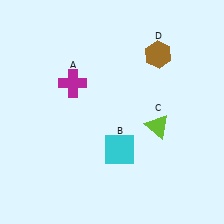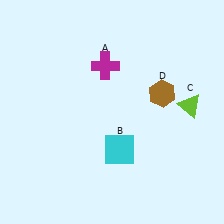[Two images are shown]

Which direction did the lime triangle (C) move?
The lime triangle (C) moved right.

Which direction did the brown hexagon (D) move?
The brown hexagon (D) moved down.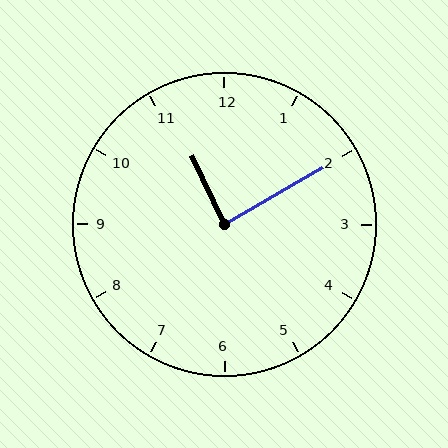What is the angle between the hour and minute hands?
Approximately 85 degrees.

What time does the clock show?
11:10.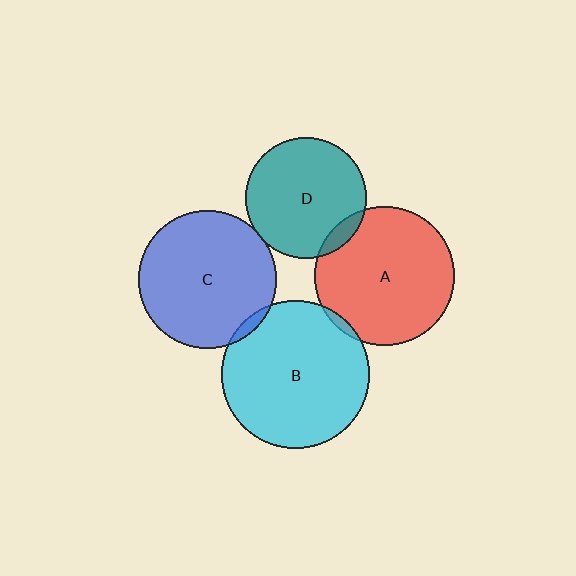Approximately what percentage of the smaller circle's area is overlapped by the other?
Approximately 5%.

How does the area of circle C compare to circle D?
Approximately 1.3 times.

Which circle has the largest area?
Circle B (cyan).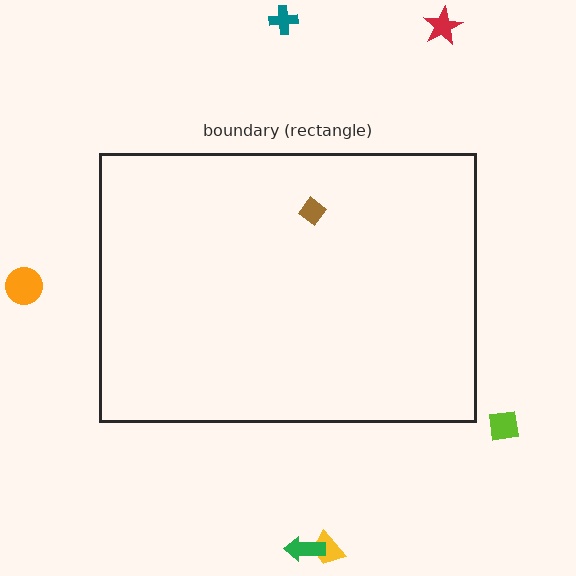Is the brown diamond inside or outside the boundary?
Inside.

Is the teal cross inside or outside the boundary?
Outside.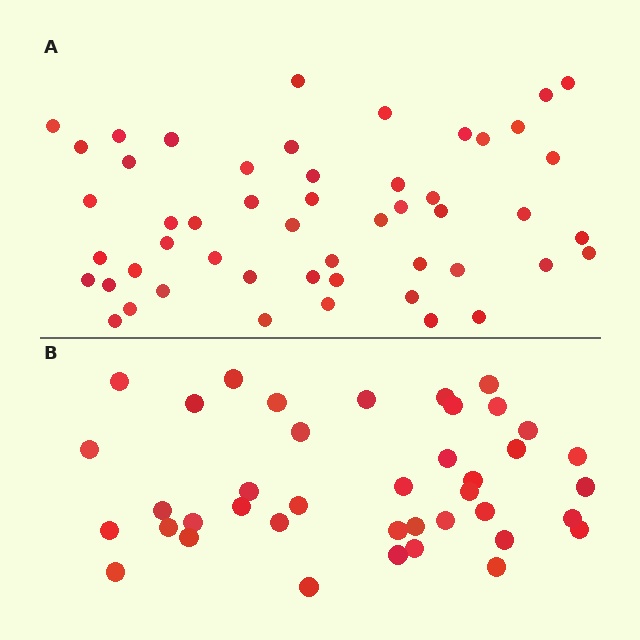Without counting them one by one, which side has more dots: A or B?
Region A (the top region) has more dots.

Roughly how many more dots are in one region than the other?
Region A has roughly 12 or so more dots than region B.